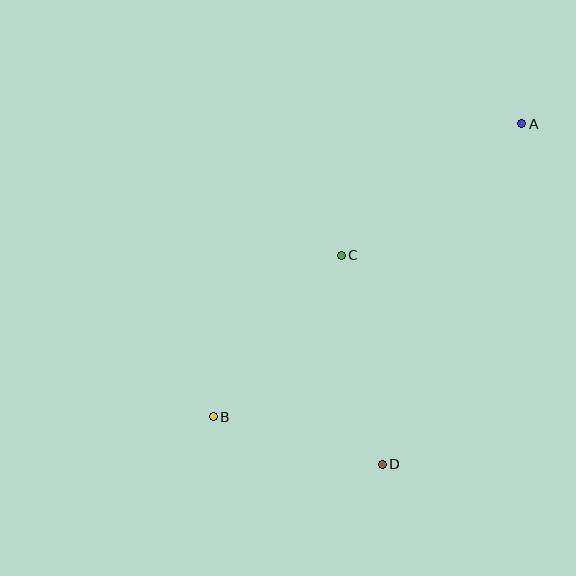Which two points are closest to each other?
Points B and D are closest to each other.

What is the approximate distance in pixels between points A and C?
The distance between A and C is approximately 223 pixels.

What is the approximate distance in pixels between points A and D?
The distance between A and D is approximately 368 pixels.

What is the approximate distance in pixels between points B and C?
The distance between B and C is approximately 206 pixels.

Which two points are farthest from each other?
Points A and B are farthest from each other.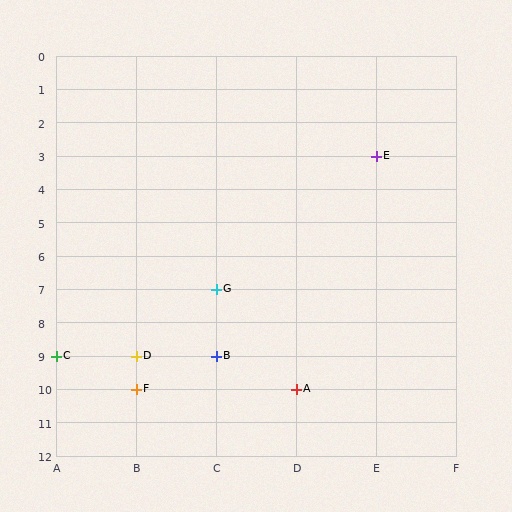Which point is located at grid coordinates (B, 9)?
Point D is at (B, 9).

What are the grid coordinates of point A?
Point A is at grid coordinates (D, 10).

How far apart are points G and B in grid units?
Points G and B are 2 rows apart.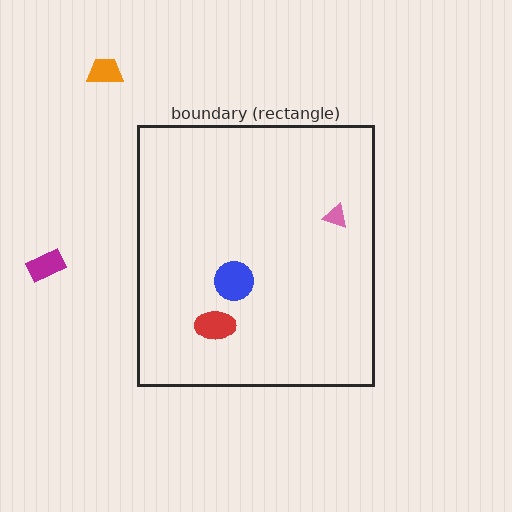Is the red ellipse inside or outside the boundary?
Inside.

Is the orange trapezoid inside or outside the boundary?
Outside.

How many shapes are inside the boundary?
3 inside, 2 outside.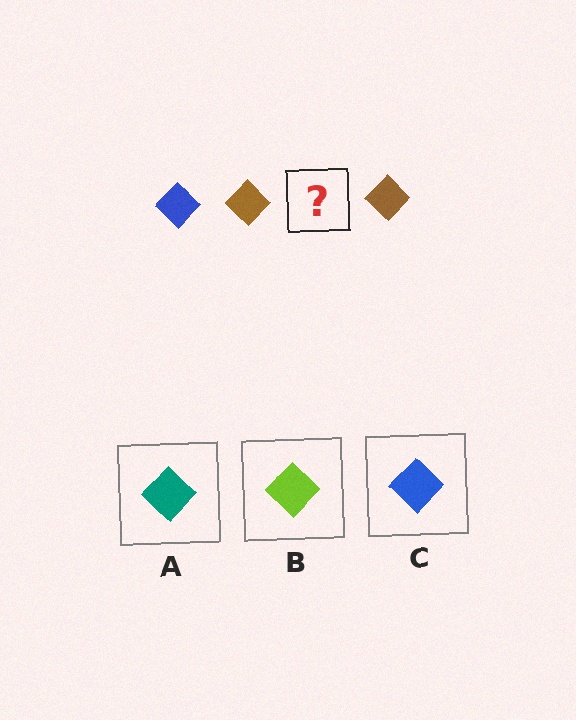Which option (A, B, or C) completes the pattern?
C.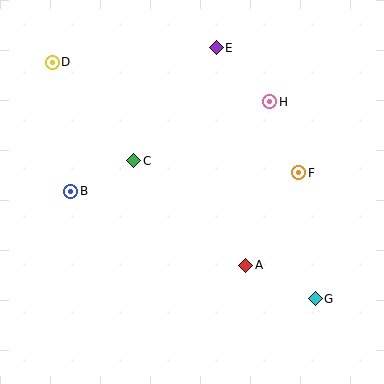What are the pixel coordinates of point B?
Point B is at (71, 191).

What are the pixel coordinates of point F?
Point F is at (299, 173).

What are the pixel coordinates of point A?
Point A is at (246, 265).